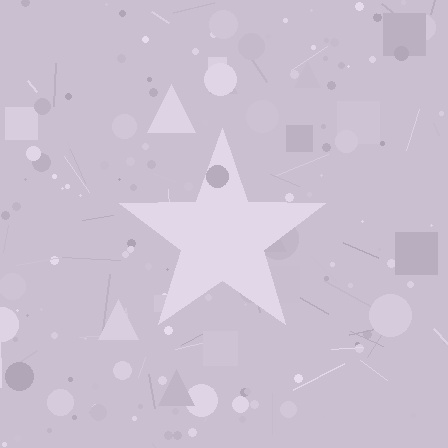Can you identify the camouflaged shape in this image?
The camouflaged shape is a star.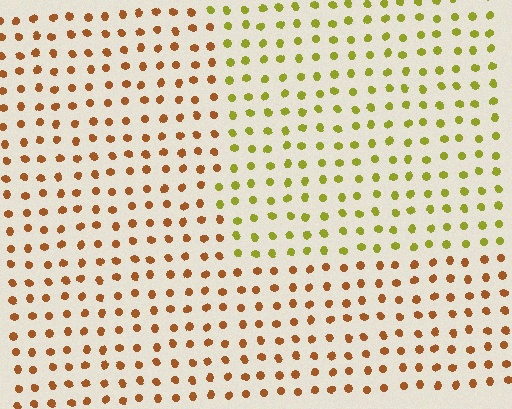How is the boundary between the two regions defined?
The boundary is defined purely by a slight shift in hue (about 44 degrees). Spacing, size, and orientation are identical on both sides.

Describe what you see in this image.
The image is filled with small brown elements in a uniform arrangement. A rectangle-shaped region is visible where the elements are tinted to a slightly different hue, forming a subtle color boundary.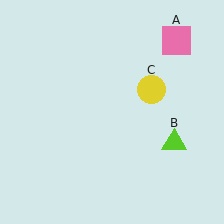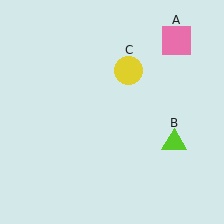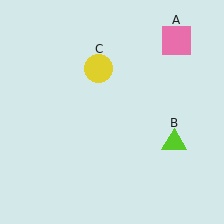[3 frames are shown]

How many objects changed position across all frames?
1 object changed position: yellow circle (object C).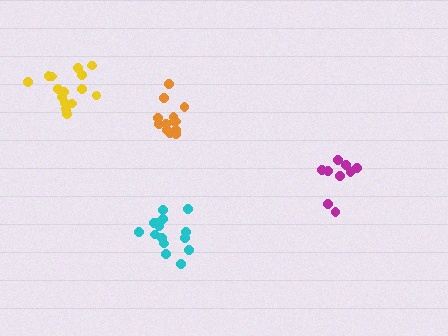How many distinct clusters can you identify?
There are 4 distinct clusters.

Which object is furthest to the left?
The yellow cluster is leftmost.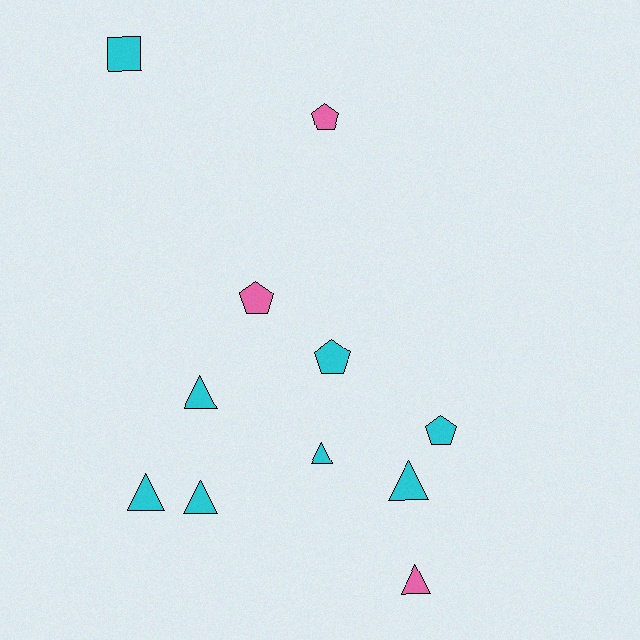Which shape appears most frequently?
Triangle, with 6 objects.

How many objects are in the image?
There are 11 objects.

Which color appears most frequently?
Cyan, with 8 objects.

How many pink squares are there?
There are no pink squares.